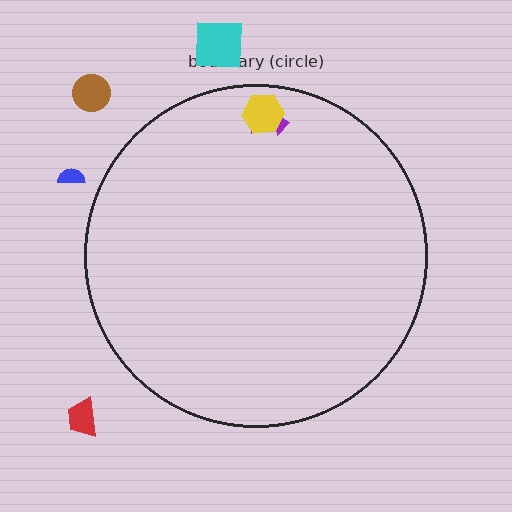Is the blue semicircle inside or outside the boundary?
Outside.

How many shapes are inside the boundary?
2 inside, 4 outside.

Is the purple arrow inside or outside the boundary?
Inside.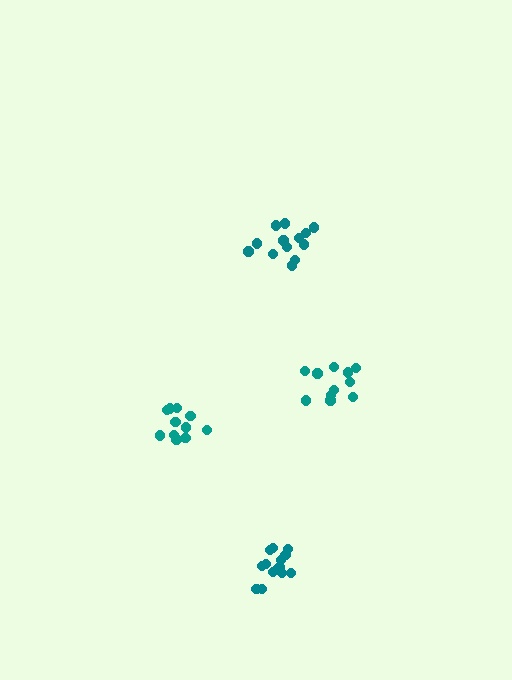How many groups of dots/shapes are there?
There are 4 groups.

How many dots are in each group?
Group 1: 13 dots, Group 2: 14 dots, Group 3: 11 dots, Group 4: 11 dots (49 total).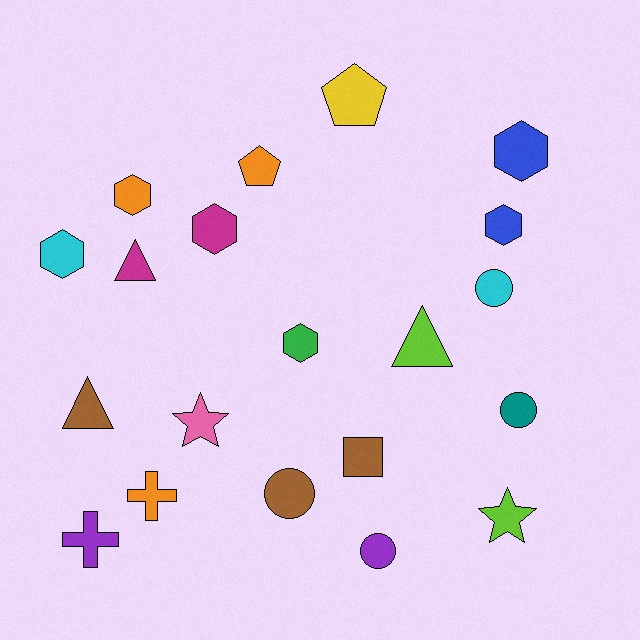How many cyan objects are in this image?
There are 2 cyan objects.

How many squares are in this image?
There is 1 square.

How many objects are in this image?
There are 20 objects.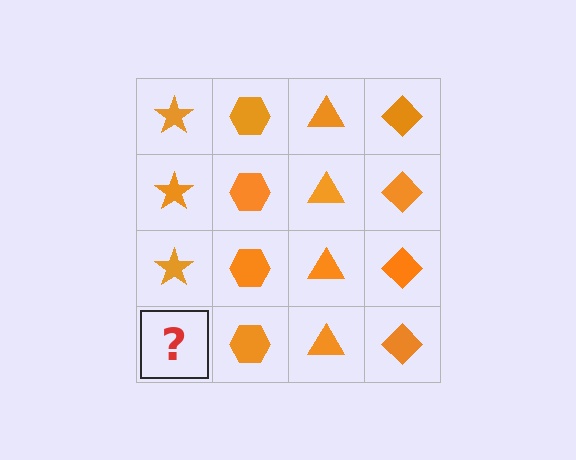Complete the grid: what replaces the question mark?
The question mark should be replaced with an orange star.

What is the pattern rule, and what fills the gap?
The rule is that each column has a consistent shape. The gap should be filled with an orange star.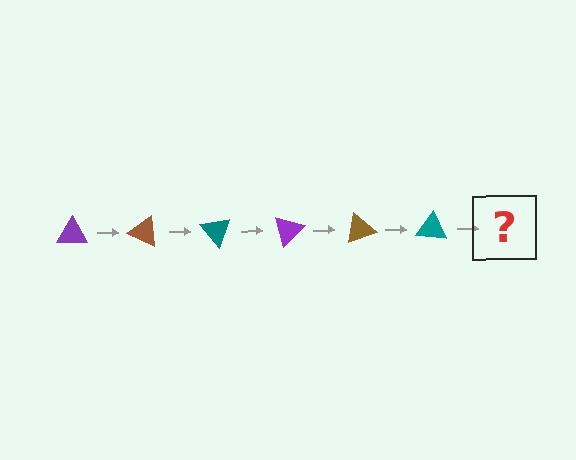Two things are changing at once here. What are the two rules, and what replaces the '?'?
The two rules are that it rotates 25 degrees each step and the color cycles through purple, brown, and teal. The '?' should be a purple triangle, rotated 150 degrees from the start.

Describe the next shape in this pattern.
It should be a purple triangle, rotated 150 degrees from the start.